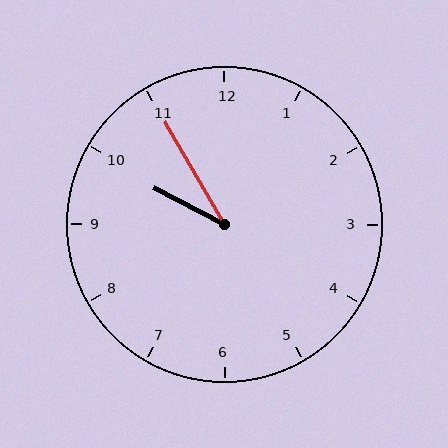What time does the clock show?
9:55.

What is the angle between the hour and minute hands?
Approximately 32 degrees.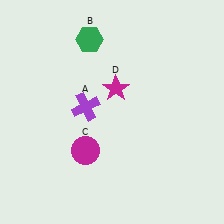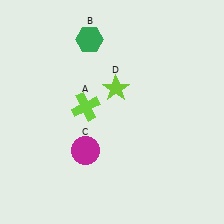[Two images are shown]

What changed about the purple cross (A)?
In Image 1, A is purple. In Image 2, it changed to lime.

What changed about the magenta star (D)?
In Image 1, D is magenta. In Image 2, it changed to lime.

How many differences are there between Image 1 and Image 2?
There are 2 differences between the two images.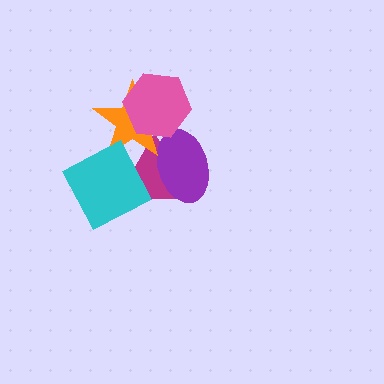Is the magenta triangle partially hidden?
Yes, it is partially covered by another shape.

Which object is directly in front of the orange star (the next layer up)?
The cyan diamond is directly in front of the orange star.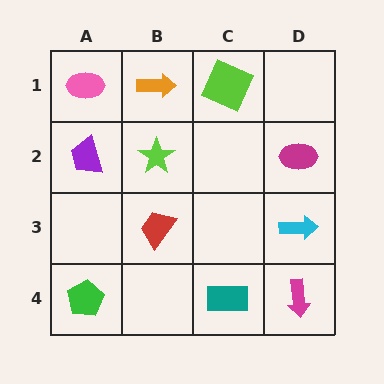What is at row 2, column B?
A lime star.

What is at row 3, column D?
A cyan arrow.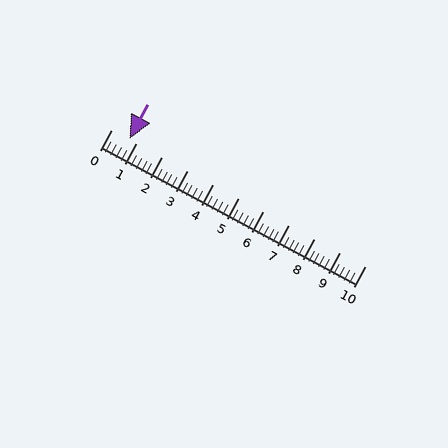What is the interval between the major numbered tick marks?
The major tick marks are spaced 1 units apart.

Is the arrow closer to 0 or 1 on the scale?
The arrow is closer to 1.